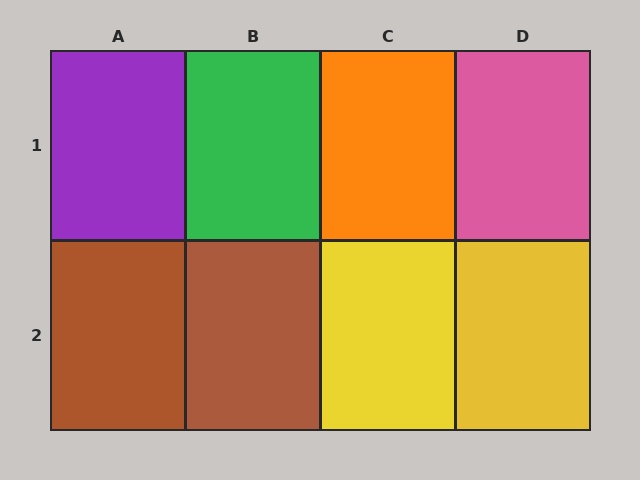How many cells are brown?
2 cells are brown.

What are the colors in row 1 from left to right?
Purple, green, orange, pink.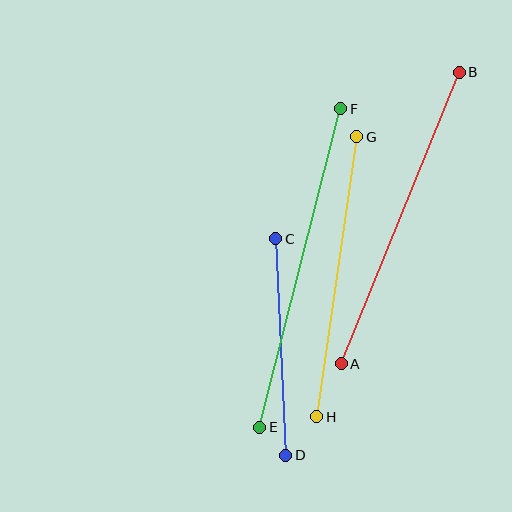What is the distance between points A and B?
The distance is approximately 315 pixels.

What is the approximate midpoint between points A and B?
The midpoint is at approximately (400, 218) pixels.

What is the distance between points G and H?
The distance is approximately 283 pixels.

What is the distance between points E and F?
The distance is approximately 329 pixels.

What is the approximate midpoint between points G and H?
The midpoint is at approximately (337, 277) pixels.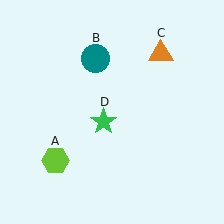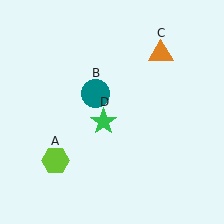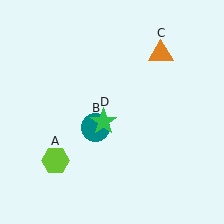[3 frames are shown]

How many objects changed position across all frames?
1 object changed position: teal circle (object B).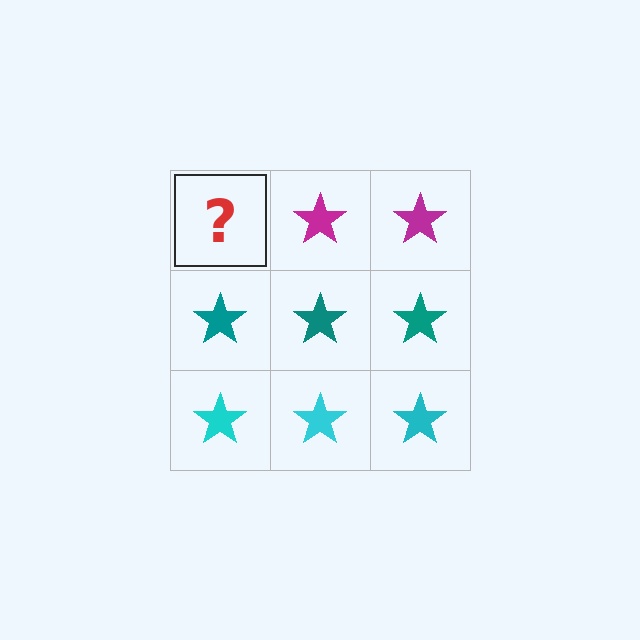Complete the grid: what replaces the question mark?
The question mark should be replaced with a magenta star.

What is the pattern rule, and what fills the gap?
The rule is that each row has a consistent color. The gap should be filled with a magenta star.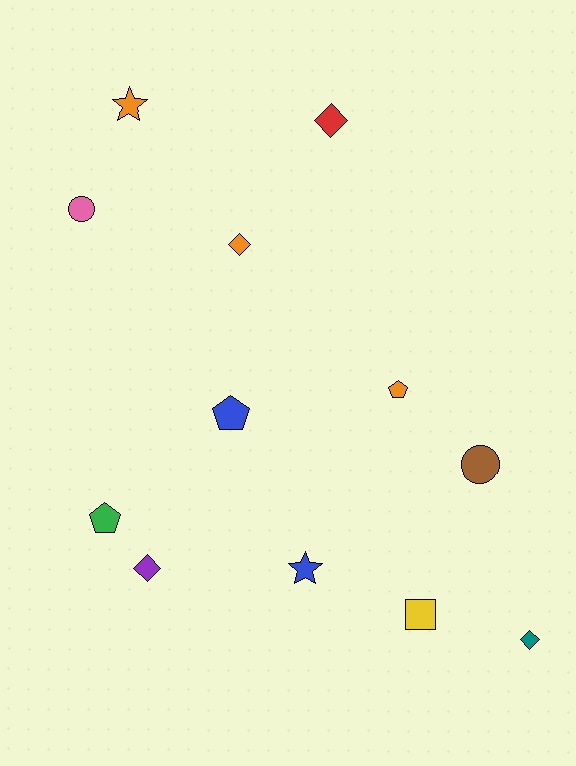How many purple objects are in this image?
There is 1 purple object.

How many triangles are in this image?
There are no triangles.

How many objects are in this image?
There are 12 objects.